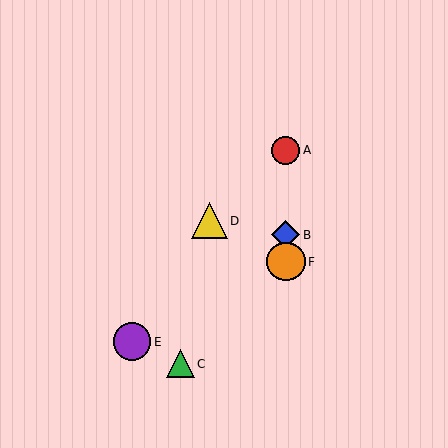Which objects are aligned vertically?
Objects A, B, F are aligned vertically.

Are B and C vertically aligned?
No, B is at x≈286 and C is at x≈180.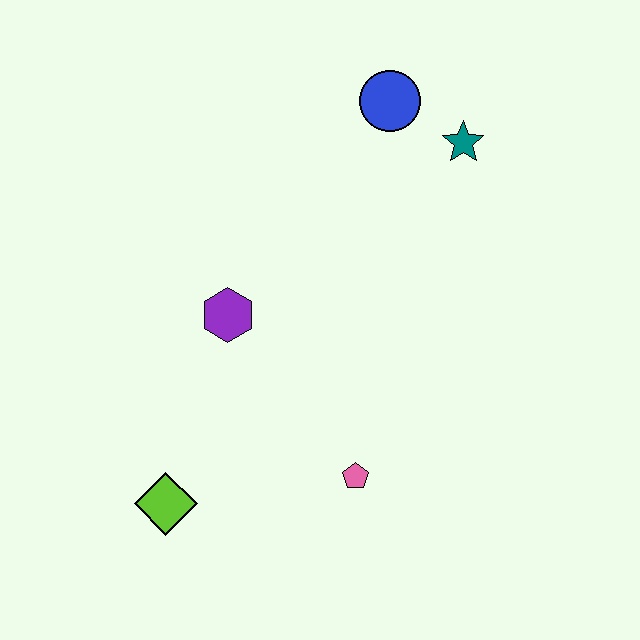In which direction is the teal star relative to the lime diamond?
The teal star is above the lime diamond.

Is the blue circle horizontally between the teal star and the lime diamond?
Yes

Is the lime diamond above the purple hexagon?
No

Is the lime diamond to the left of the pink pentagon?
Yes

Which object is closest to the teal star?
The blue circle is closest to the teal star.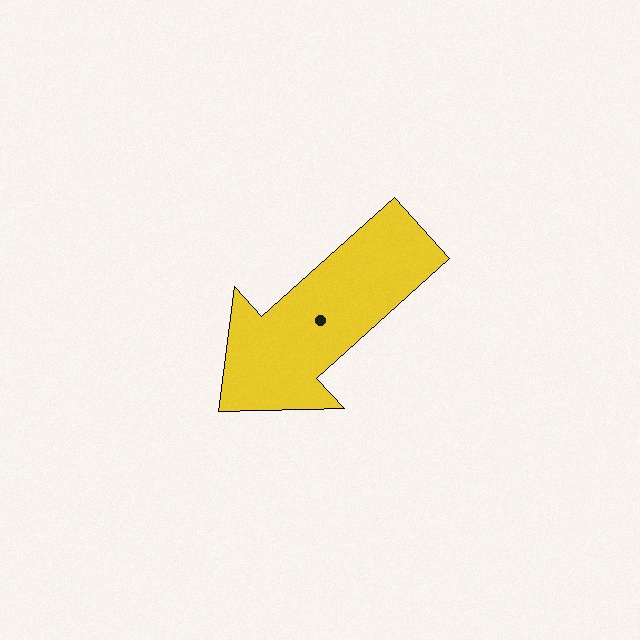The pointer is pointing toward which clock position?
Roughly 8 o'clock.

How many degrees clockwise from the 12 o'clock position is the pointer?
Approximately 228 degrees.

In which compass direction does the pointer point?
Southwest.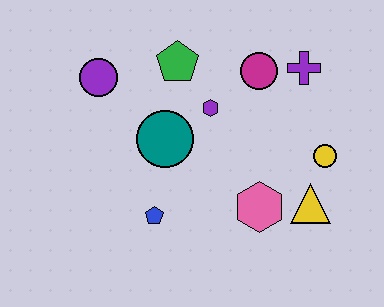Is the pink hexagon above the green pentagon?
No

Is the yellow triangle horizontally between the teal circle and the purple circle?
No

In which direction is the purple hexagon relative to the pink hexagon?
The purple hexagon is above the pink hexagon.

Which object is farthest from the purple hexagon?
The yellow triangle is farthest from the purple hexagon.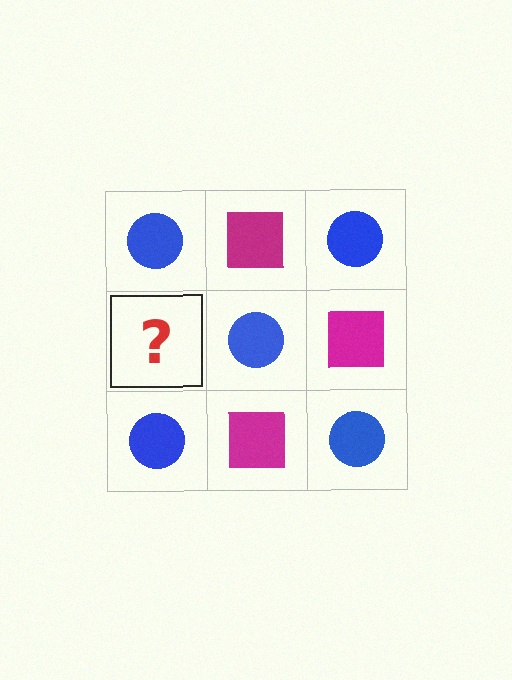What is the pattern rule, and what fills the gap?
The rule is that it alternates blue circle and magenta square in a checkerboard pattern. The gap should be filled with a magenta square.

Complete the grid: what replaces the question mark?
The question mark should be replaced with a magenta square.